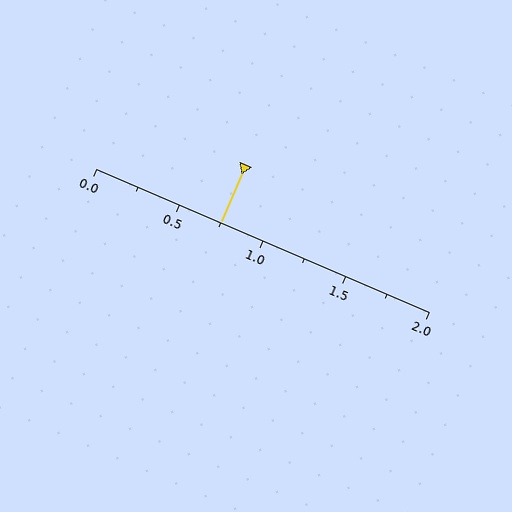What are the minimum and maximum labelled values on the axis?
The axis runs from 0.0 to 2.0.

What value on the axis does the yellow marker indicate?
The marker indicates approximately 0.75.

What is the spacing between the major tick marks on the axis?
The major ticks are spaced 0.5 apart.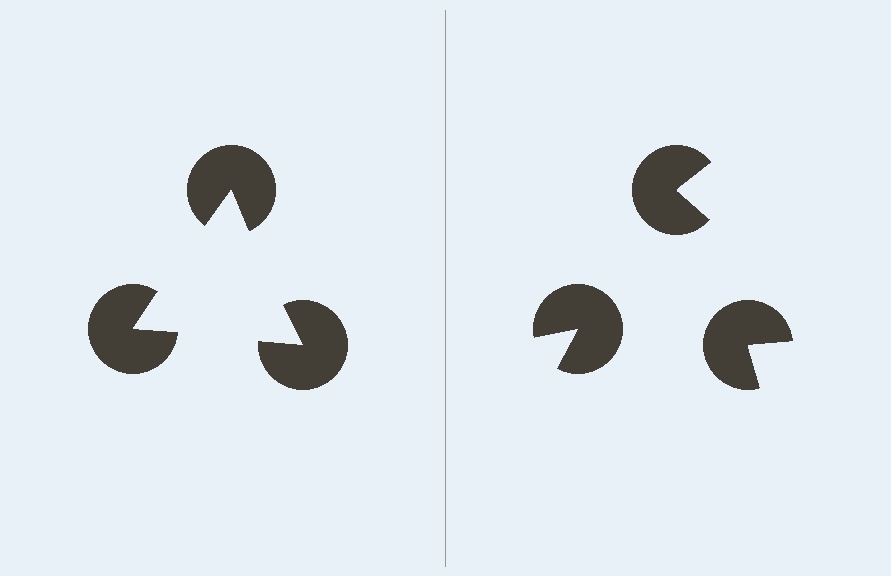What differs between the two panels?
The pac-man discs are positioned identically on both sides; only the wedge orientations differ. On the left they align to a triangle; on the right they are misaligned.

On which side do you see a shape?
An illusory triangle appears on the left side. On the right side the wedge cuts are rotated, so no coherent shape forms.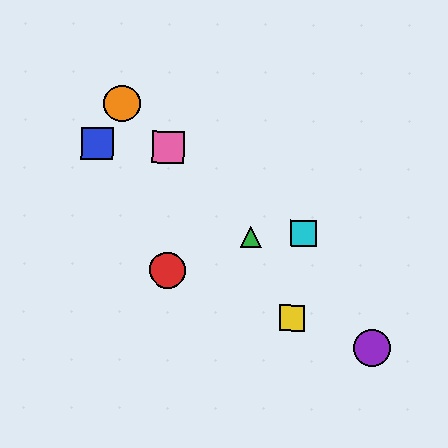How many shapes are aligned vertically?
2 shapes (the red circle, the pink square) are aligned vertically.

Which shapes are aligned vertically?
The red circle, the pink square are aligned vertically.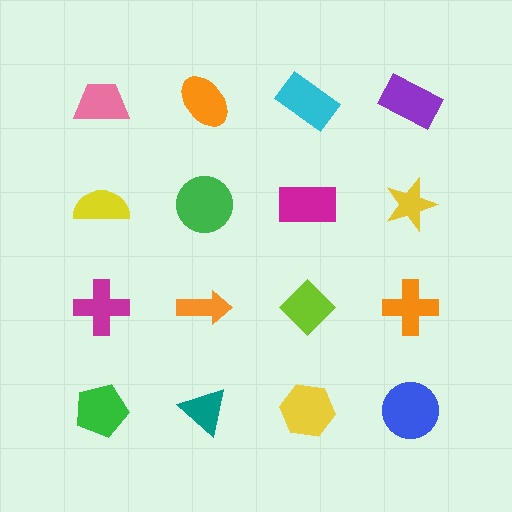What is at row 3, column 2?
An orange arrow.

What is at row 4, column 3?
A yellow hexagon.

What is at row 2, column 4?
A yellow star.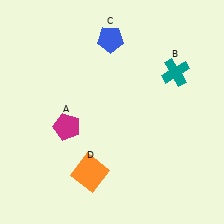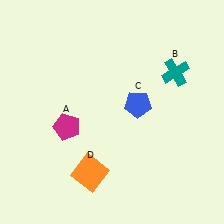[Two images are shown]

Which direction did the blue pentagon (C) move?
The blue pentagon (C) moved down.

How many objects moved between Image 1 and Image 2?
1 object moved between the two images.